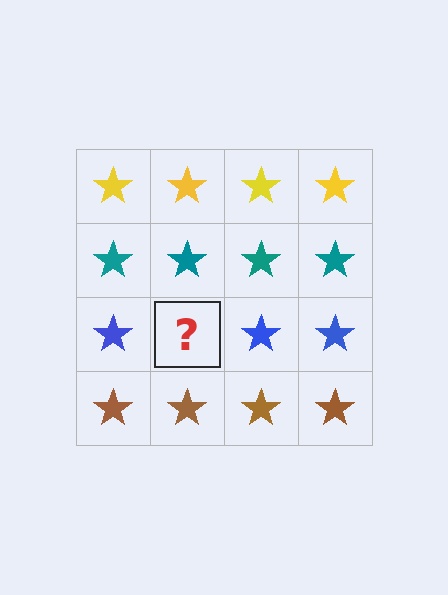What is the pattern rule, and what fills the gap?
The rule is that each row has a consistent color. The gap should be filled with a blue star.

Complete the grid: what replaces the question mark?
The question mark should be replaced with a blue star.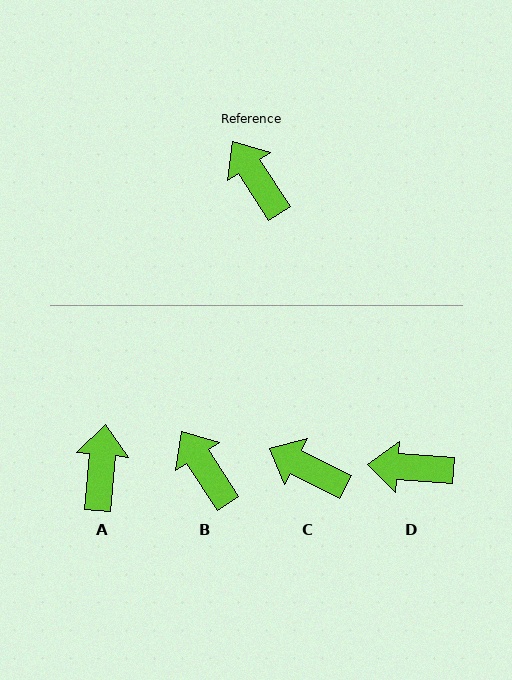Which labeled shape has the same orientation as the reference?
B.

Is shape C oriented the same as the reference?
No, it is off by about 30 degrees.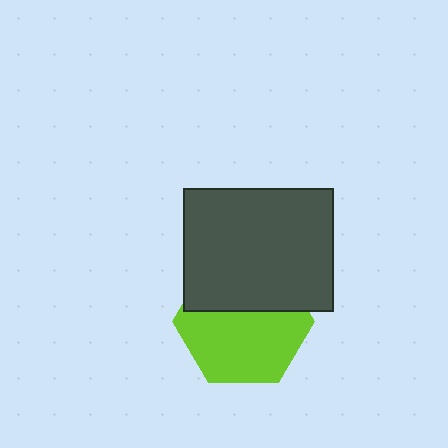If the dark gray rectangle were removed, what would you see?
You would see the complete lime hexagon.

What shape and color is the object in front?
The object in front is a dark gray rectangle.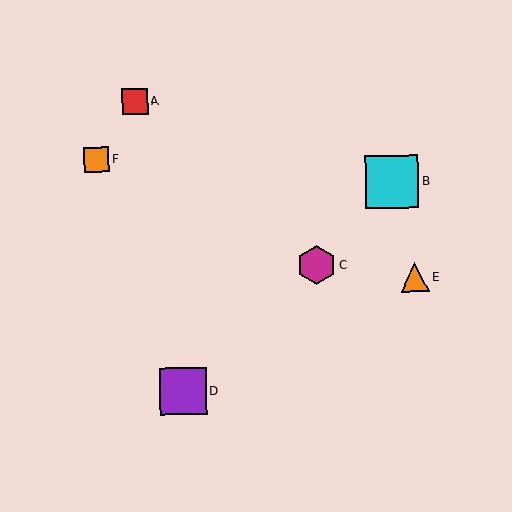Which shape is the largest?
The cyan square (labeled B) is the largest.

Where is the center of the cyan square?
The center of the cyan square is at (392, 181).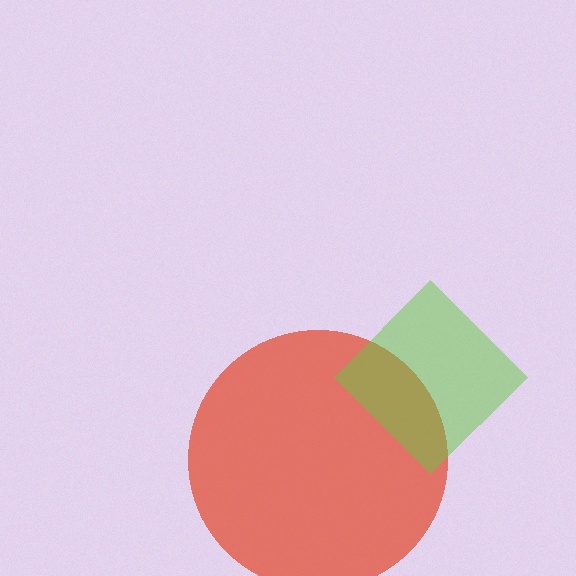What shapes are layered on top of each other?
The layered shapes are: a red circle, a lime diamond.